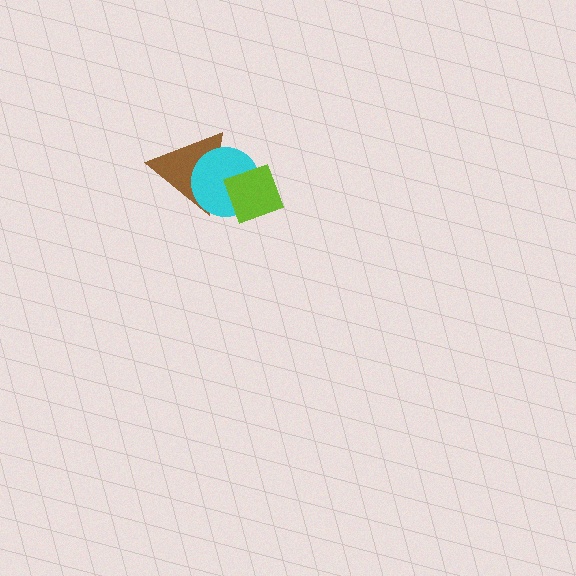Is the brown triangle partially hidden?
Yes, it is partially covered by another shape.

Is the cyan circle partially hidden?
Yes, it is partially covered by another shape.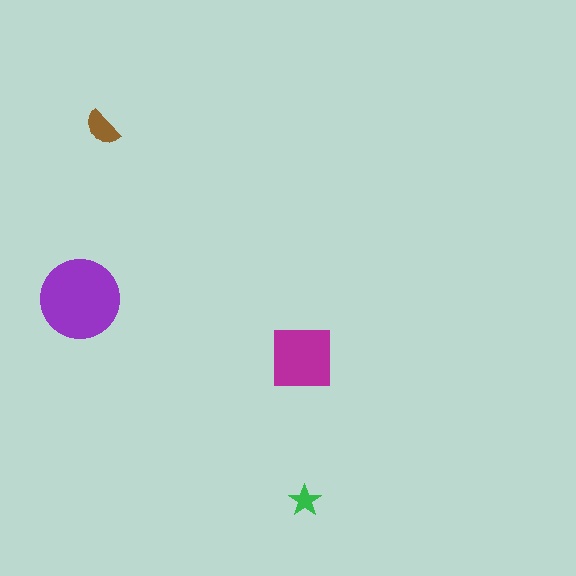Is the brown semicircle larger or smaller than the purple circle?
Smaller.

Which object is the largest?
The purple circle.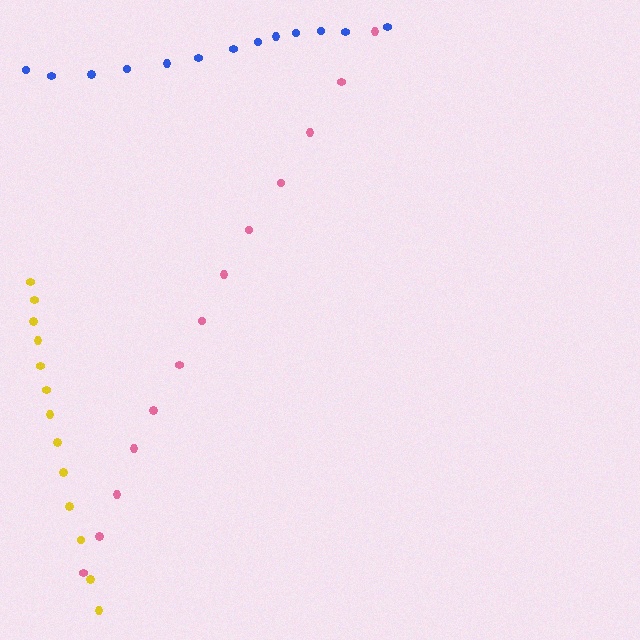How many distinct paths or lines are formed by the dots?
There are 3 distinct paths.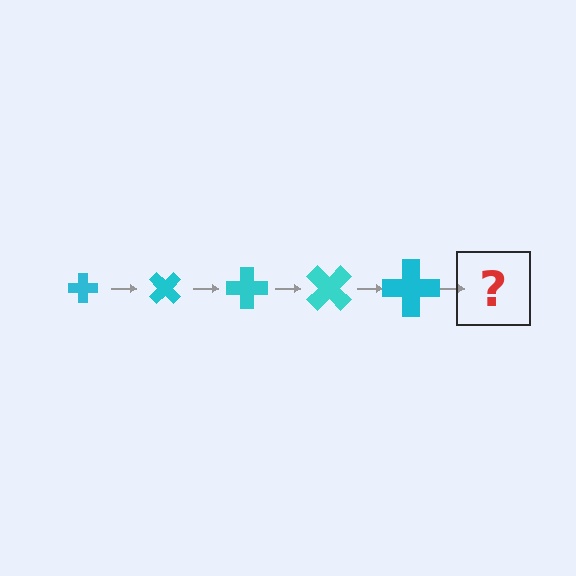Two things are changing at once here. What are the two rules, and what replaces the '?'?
The two rules are that the cross grows larger each step and it rotates 45 degrees each step. The '?' should be a cross, larger than the previous one and rotated 225 degrees from the start.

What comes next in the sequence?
The next element should be a cross, larger than the previous one and rotated 225 degrees from the start.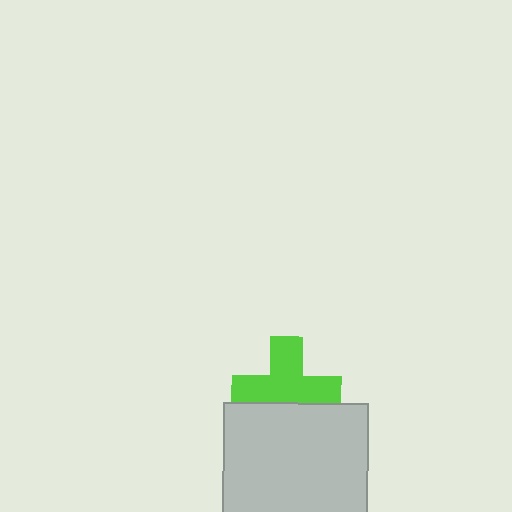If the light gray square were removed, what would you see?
You would see the complete lime cross.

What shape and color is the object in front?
The object in front is a light gray square.